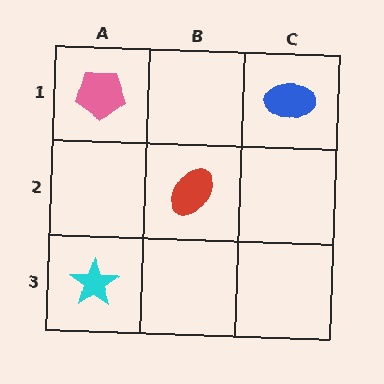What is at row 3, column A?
A cyan star.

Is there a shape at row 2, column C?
No, that cell is empty.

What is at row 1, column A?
A pink pentagon.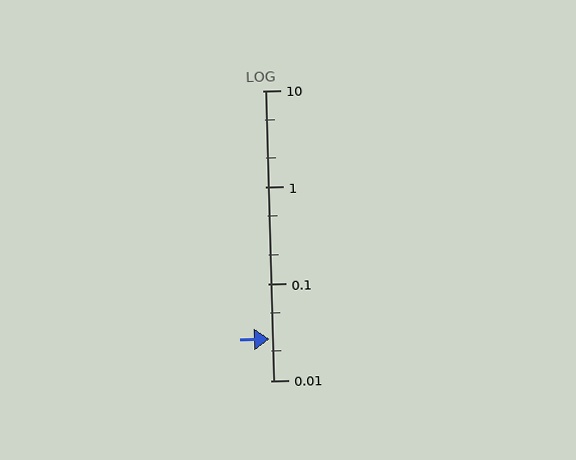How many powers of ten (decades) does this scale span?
The scale spans 3 decades, from 0.01 to 10.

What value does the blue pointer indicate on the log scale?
The pointer indicates approximately 0.027.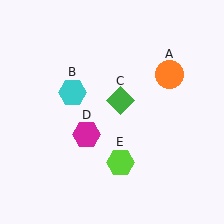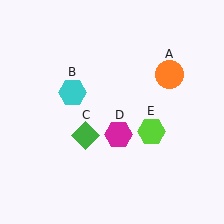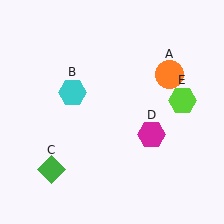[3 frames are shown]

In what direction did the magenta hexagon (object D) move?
The magenta hexagon (object D) moved right.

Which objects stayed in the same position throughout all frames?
Orange circle (object A) and cyan hexagon (object B) remained stationary.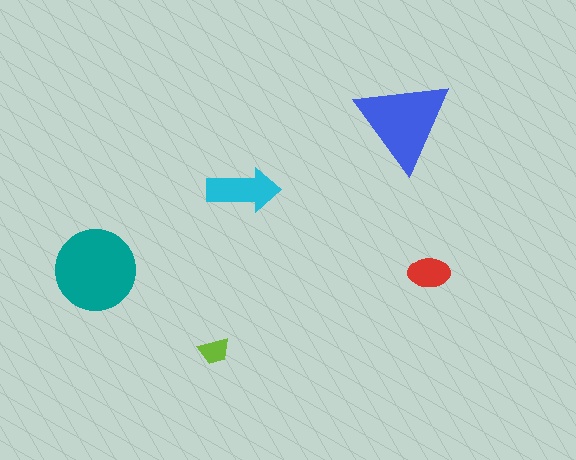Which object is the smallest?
The lime trapezoid.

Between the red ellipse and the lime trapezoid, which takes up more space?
The red ellipse.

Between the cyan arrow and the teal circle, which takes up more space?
The teal circle.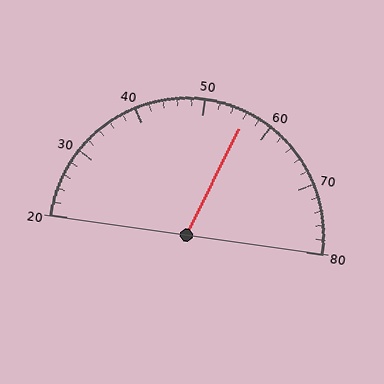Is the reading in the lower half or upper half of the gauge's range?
The reading is in the upper half of the range (20 to 80).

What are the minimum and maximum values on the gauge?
The gauge ranges from 20 to 80.